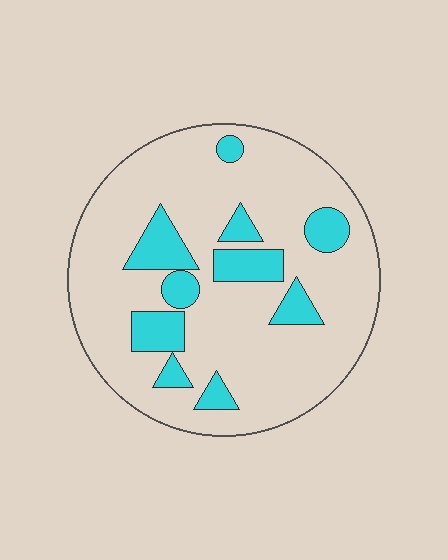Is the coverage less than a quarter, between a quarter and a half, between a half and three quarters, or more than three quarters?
Less than a quarter.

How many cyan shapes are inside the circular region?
10.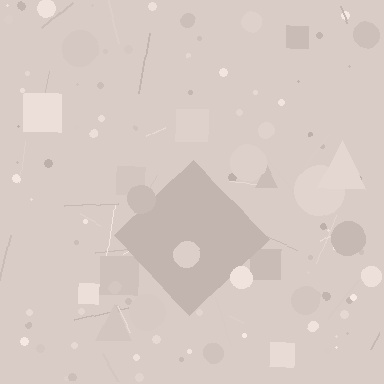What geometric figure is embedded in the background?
A diamond is embedded in the background.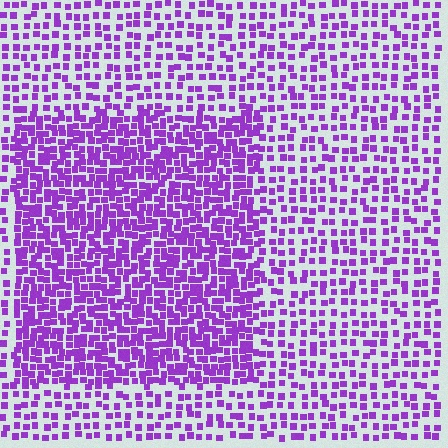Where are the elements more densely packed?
The elements are more densely packed inside the rectangle boundary.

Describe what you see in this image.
The image contains small purple elements arranged at two different densities. A rectangle-shaped region is visible where the elements are more densely packed than the surrounding area.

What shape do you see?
I see a rectangle.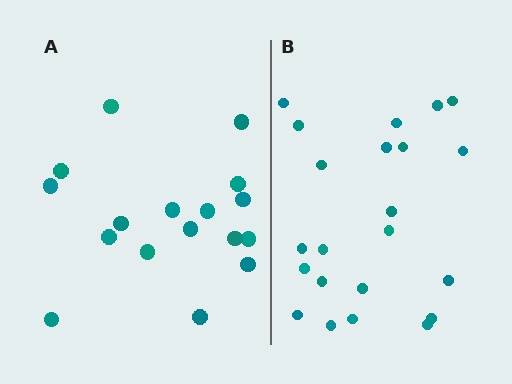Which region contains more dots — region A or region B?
Region B (the right region) has more dots.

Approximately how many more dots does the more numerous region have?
Region B has about 5 more dots than region A.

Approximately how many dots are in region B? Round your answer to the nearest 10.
About 20 dots. (The exact count is 22, which rounds to 20.)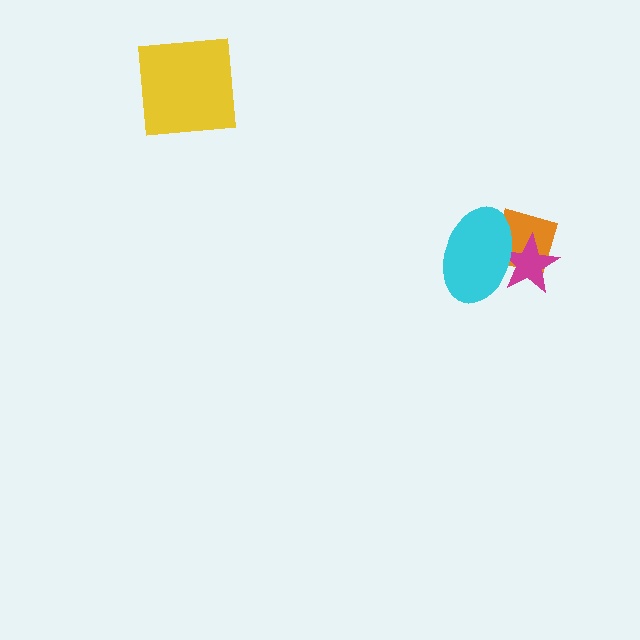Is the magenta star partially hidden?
Yes, it is partially covered by another shape.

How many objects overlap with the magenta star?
2 objects overlap with the magenta star.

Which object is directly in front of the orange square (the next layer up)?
The magenta star is directly in front of the orange square.